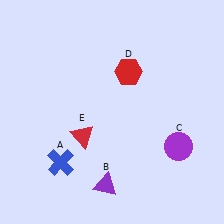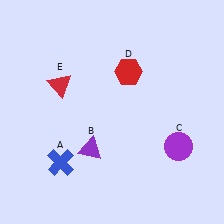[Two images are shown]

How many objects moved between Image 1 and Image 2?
2 objects moved between the two images.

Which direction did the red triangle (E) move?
The red triangle (E) moved up.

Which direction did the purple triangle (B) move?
The purple triangle (B) moved up.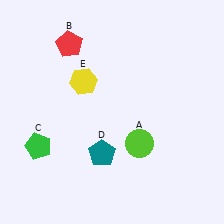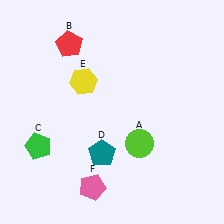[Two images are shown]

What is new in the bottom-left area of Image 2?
A pink pentagon (F) was added in the bottom-left area of Image 2.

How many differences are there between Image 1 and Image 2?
There is 1 difference between the two images.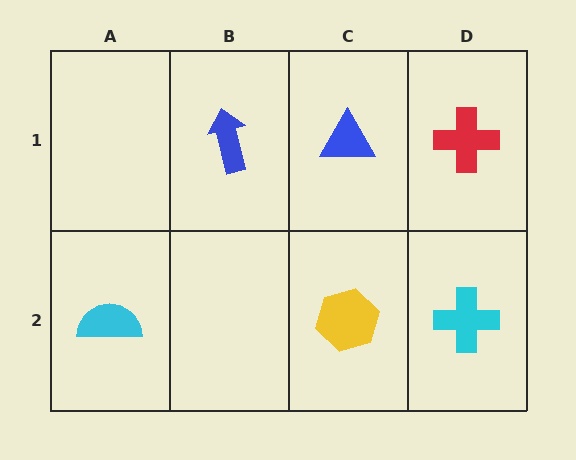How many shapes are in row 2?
3 shapes.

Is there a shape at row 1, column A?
No, that cell is empty.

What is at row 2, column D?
A cyan cross.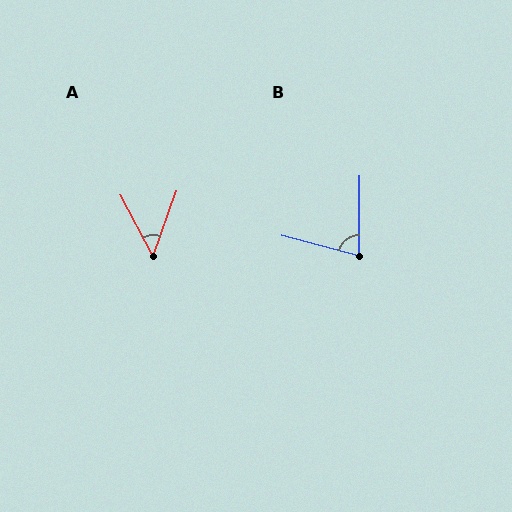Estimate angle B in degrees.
Approximately 76 degrees.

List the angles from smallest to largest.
A (48°), B (76°).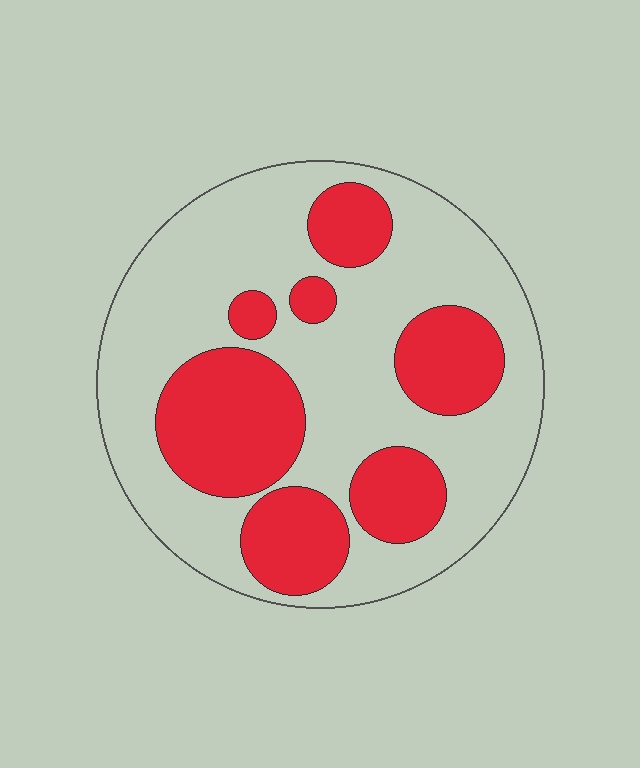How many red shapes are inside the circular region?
7.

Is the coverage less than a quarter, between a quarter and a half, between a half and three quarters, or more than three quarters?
Between a quarter and a half.